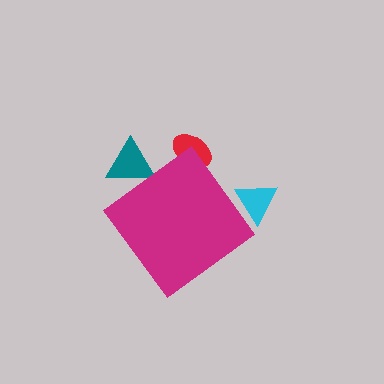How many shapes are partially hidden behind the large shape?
3 shapes are partially hidden.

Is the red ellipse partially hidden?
Yes, the red ellipse is partially hidden behind the magenta diamond.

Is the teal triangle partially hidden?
Yes, the teal triangle is partially hidden behind the magenta diamond.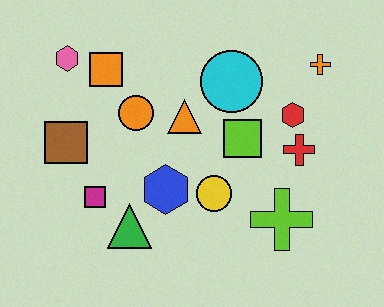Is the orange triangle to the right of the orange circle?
Yes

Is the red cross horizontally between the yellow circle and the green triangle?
No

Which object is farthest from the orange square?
The lime cross is farthest from the orange square.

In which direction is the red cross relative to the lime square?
The red cross is to the right of the lime square.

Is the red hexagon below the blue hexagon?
No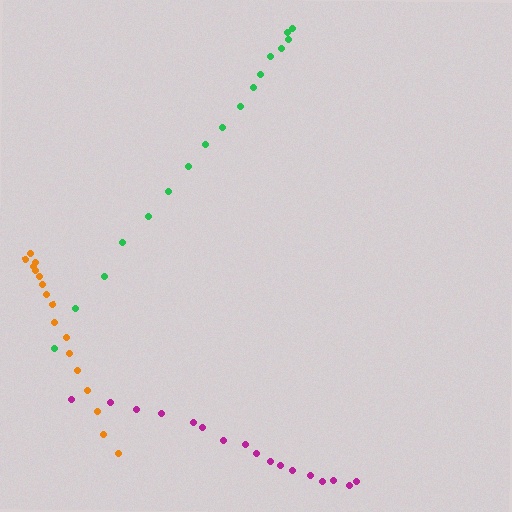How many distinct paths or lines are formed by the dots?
There are 3 distinct paths.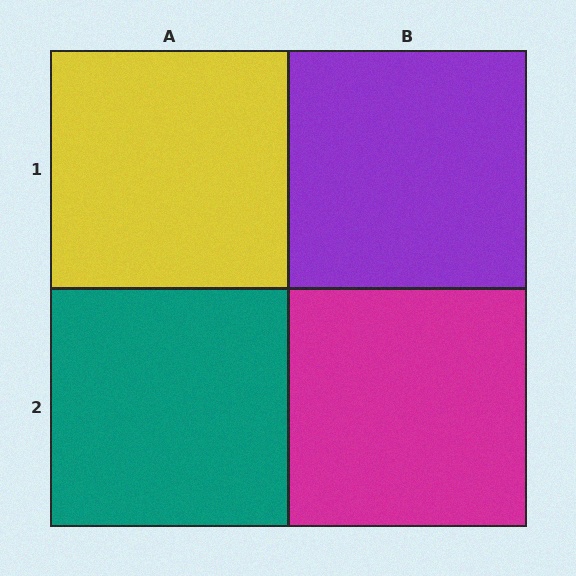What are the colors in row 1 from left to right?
Yellow, purple.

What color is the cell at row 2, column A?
Teal.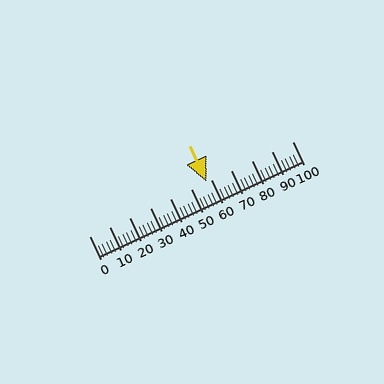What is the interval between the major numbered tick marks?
The major tick marks are spaced 10 units apart.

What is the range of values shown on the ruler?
The ruler shows values from 0 to 100.